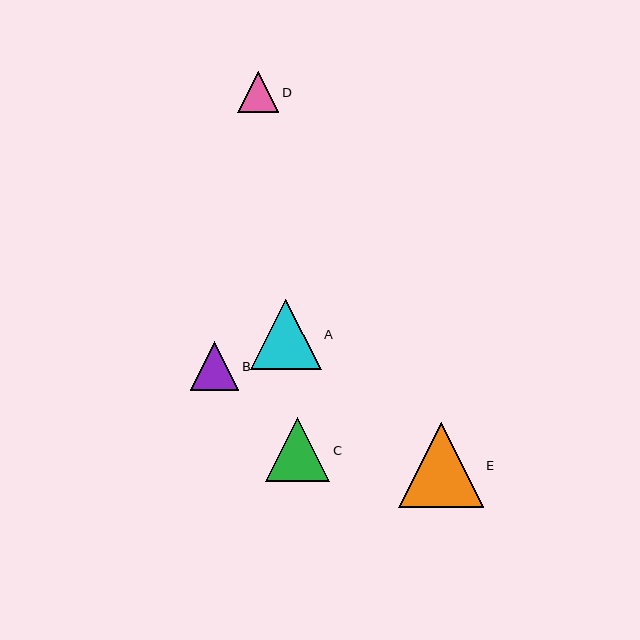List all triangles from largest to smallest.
From largest to smallest: E, A, C, B, D.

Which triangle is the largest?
Triangle E is the largest with a size of approximately 85 pixels.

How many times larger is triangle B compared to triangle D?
Triangle B is approximately 1.2 times the size of triangle D.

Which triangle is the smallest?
Triangle D is the smallest with a size of approximately 41 pixels.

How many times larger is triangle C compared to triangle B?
Triangle C is approximately 1.3 times the size of triangle B.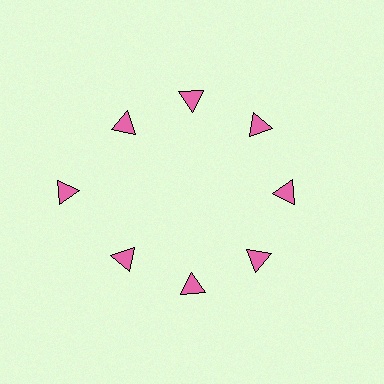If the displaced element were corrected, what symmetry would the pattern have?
It would have 8-fold rotational symmetry — the pattern would map onto itself every 45 degrees.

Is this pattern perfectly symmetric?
No. The 8 pink triangles are arranged in a ring, but one element near the 9 o'clock position is pushed outward from the center, breaking the 8-fold rotational symmetry.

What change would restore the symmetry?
The symmetry would be restored by moving it inward, back onto the ring so that all 8 triangles sit at equal angles and equal distance from the center.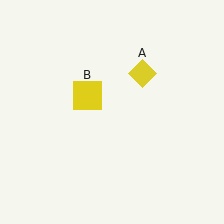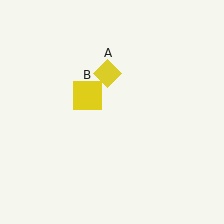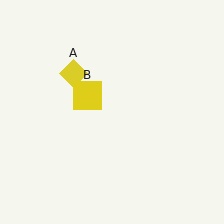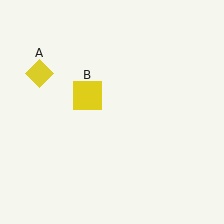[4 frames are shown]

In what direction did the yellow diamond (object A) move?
The yellow diamond (object A) moved left.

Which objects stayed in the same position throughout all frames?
Yellow square (object B) remained stationary.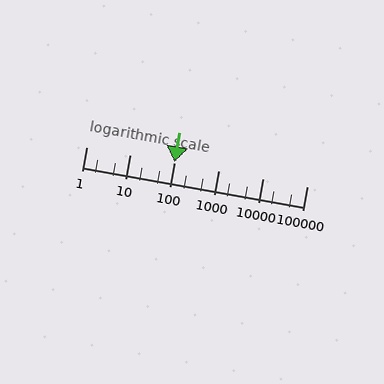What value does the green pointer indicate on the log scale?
The pointer indicates approximately 100.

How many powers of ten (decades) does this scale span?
The scale spans 5 decades, from 1 to 100000.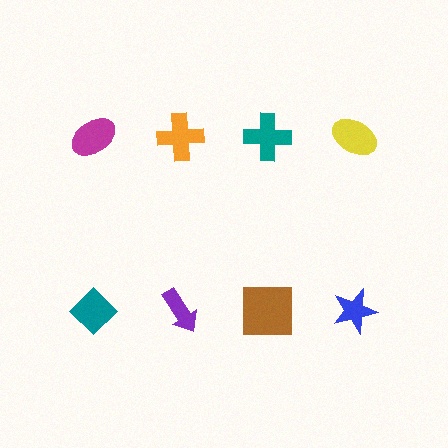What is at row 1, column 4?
A yellow ellipse.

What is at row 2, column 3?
A brown square.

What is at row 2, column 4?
A blue star.